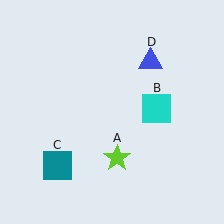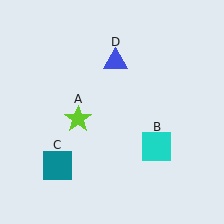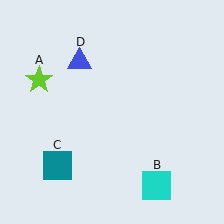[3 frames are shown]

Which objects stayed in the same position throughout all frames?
Teal square (object C) remained stationary.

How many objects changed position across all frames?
3 objects changed position: lime star (object A), cyan square (object B), blue triangle (object D).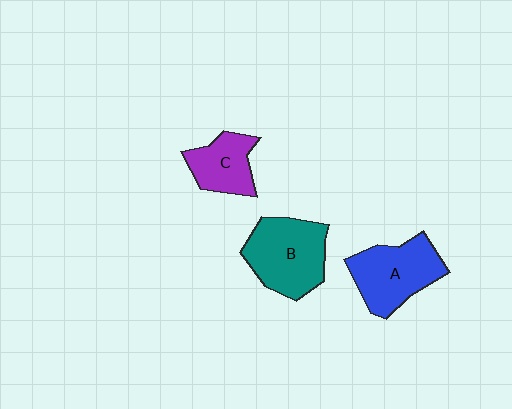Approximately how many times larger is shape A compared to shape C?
Approximately 1.5 times.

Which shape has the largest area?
Shape B (teal).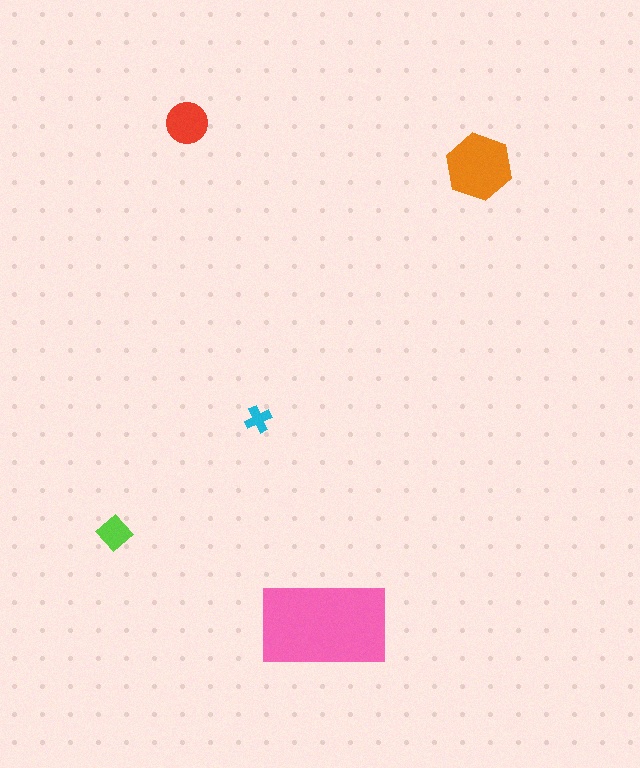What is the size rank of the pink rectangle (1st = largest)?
1st.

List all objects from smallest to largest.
The cyan cross, the lime diamond, the red circle, the orange hexagon, the pink rectangle.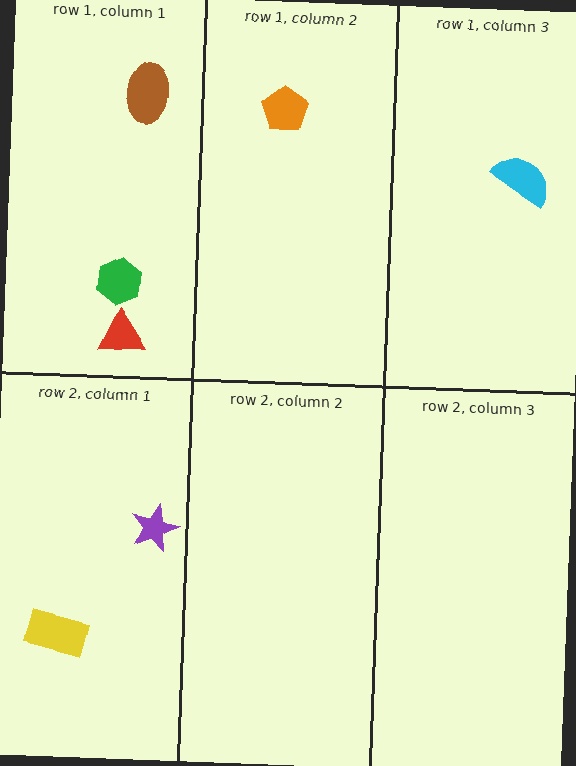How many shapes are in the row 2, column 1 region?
2.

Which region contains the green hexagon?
The row 1, column 1 region.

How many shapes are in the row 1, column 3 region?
1.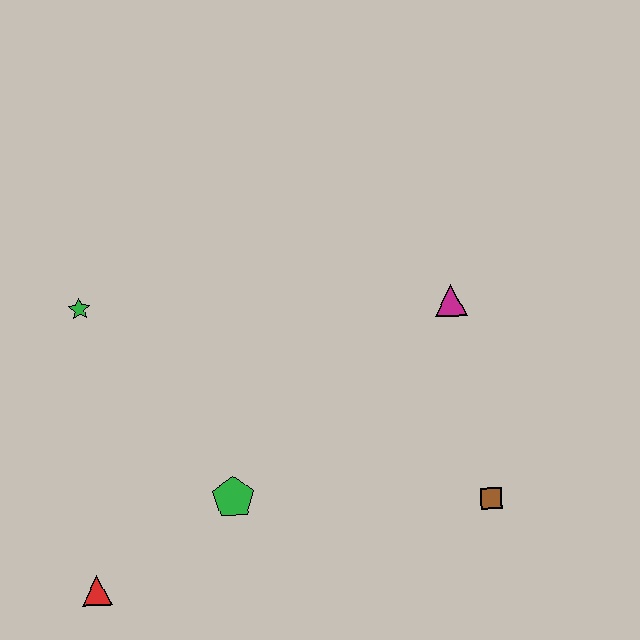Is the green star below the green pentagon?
No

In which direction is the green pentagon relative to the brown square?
The green pentagon is to the left of the brown square.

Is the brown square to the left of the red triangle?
No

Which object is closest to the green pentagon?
The red triangle is closest to the green pentagon.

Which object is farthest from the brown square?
The green star is farthest from the brown square.